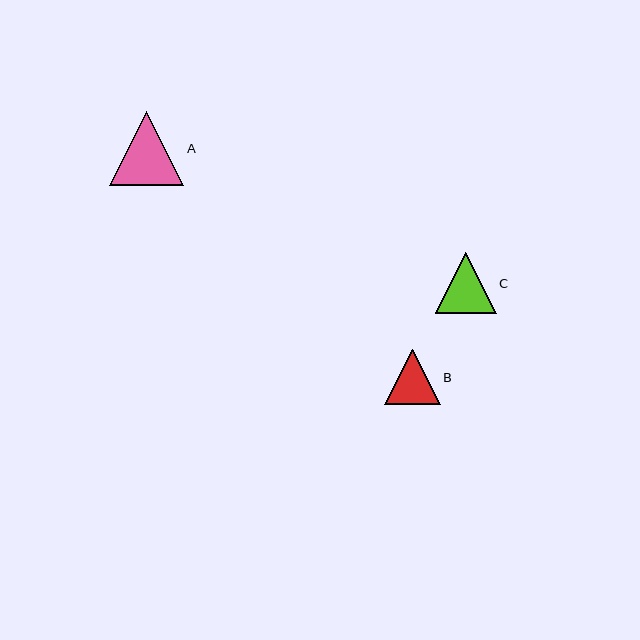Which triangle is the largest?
Triangle A is the largest with a size of approximately 74 pixels.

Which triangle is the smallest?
Triangle B is the smallest with a size of approximately 55 pixels.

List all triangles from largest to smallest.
From largest to smallest: A, C, B.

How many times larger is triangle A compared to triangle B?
Triangle A is approximately 1.3 times the size of triangle B.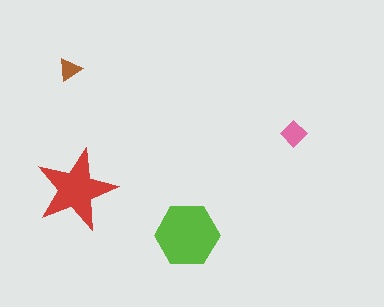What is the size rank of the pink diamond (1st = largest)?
3rd.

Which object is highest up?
The brown triangle is topmost.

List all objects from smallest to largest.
The brown triangle, the pink diamond, the red star, the lime hexagon.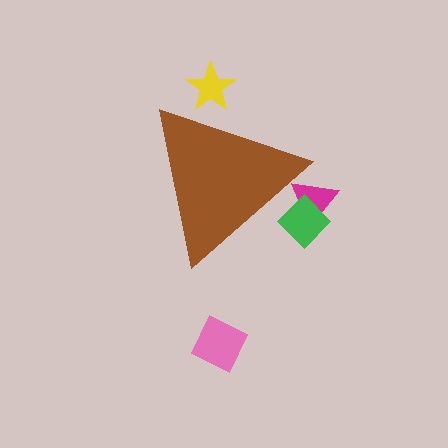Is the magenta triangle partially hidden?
Yes, the magenta triangle is partially hidden behind the brown triangle.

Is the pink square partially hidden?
No, the pink square is fully visible.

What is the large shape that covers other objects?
A brown triangle.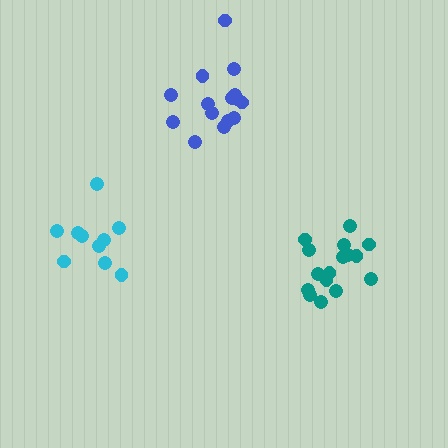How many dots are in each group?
Group 1: 16 dots, Group 2: 10 dots, Group 3: 15 dots (41 total).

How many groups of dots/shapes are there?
There are 3 groups.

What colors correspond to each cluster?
The clusters are colored: teal, cyan, blue.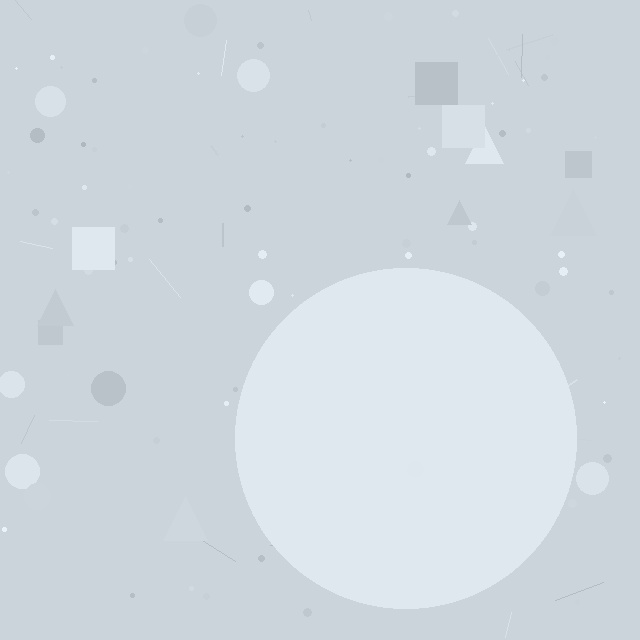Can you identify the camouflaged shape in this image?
The camouflaged shape is a circle.